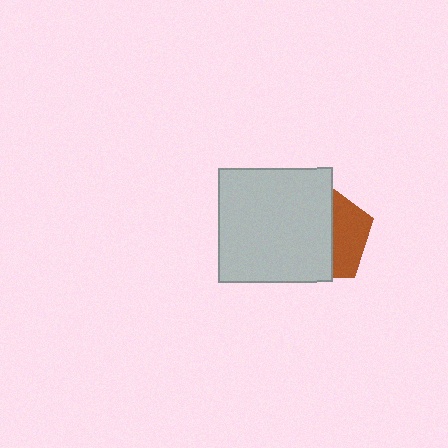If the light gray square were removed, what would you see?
You would see the complete brown pentagon.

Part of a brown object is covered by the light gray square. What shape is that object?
It is a pentagon.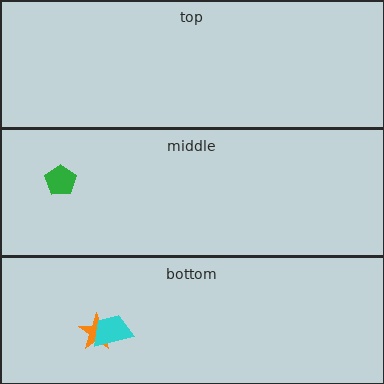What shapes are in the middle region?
The green pentagon.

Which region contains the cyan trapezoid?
The bottom region.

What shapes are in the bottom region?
The orange star, the cyan trapezoid.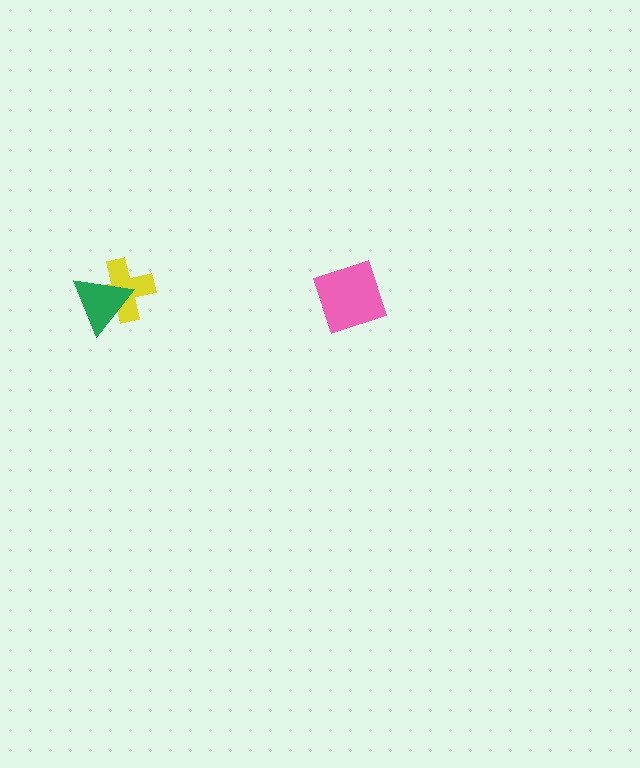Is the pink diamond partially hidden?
No, no other shape covers it.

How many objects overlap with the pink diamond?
0 objects overlap with the pink diamond.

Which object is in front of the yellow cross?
The green triangle is in front of the yellow cross.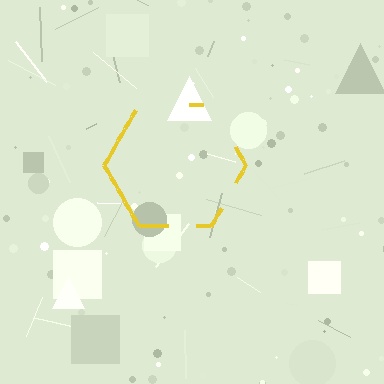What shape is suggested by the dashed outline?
The dashed outline suggests a hexagon.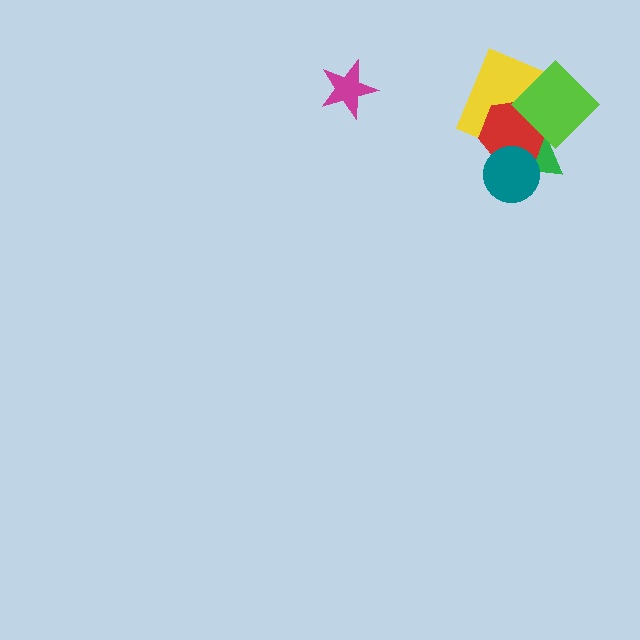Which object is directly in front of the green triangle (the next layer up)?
The red hexagon is directly in front of the green triangle.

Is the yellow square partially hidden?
Yes, it is partially covered by another shape.